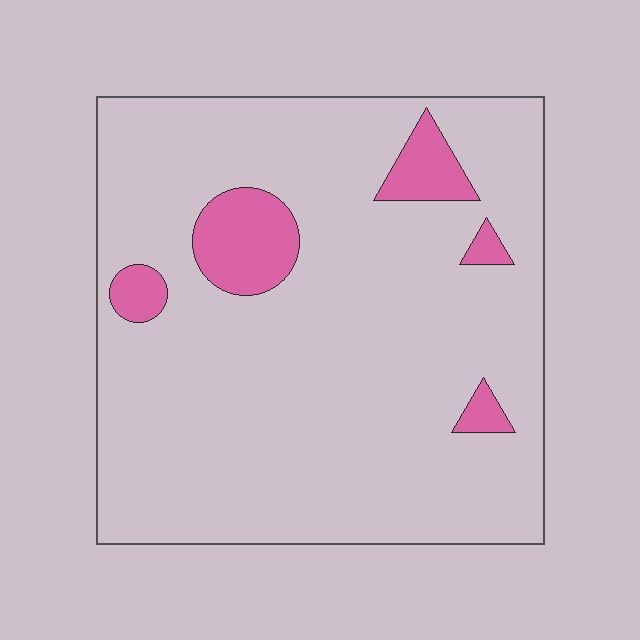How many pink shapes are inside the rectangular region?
5.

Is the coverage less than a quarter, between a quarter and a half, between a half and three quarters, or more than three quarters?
Less than a quarter.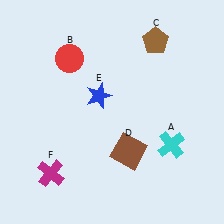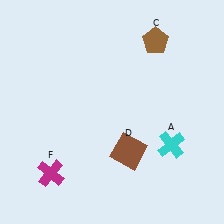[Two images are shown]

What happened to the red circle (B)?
The red circle (B) was removed in Image 2. It was in the top-left area of Image 1.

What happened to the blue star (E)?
The blue star (E) was removed in Image 2. It was in the top-left area of Image 1.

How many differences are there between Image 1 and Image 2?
There are 2 differences between the two images.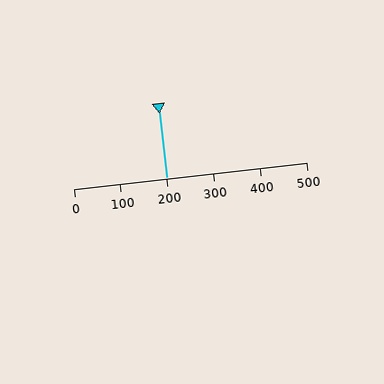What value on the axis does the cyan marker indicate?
The marker indicates approximately 200.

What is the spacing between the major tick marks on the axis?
The major ticks are spaced 100 apart.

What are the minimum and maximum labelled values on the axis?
The axis runs from 0 to 500.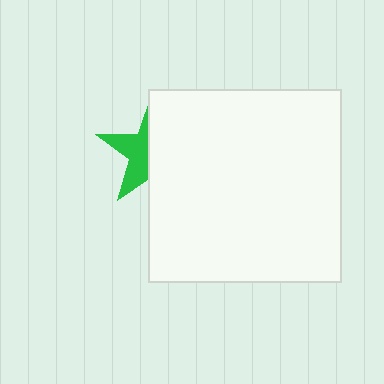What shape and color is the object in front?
The object in front is a white square.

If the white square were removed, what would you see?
You would see the complete green star.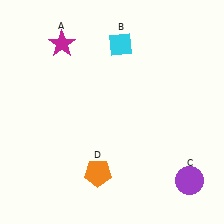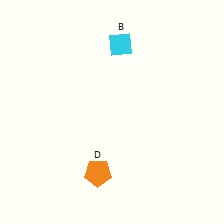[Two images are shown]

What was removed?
The purple circle (C), the magenta star (A) were removed in Image 2.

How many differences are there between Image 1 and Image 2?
There are 2 differences between the two images.